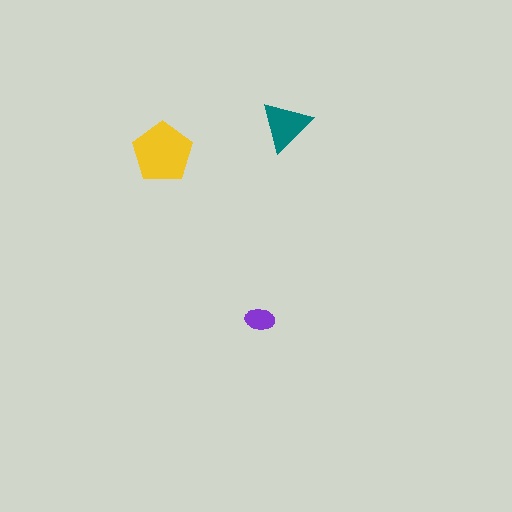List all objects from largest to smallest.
The yellow pentagon, the teal triangle, the purple ellipse.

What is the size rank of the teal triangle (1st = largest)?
2nd.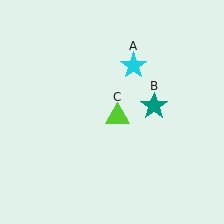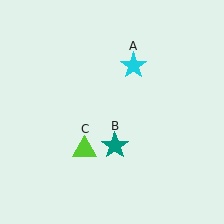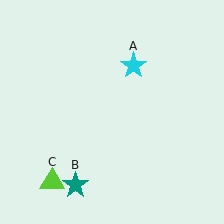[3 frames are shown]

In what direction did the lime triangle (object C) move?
The lime triangle (object C) moved down and to the left.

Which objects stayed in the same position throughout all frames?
Cyan star (object A) remained stationary.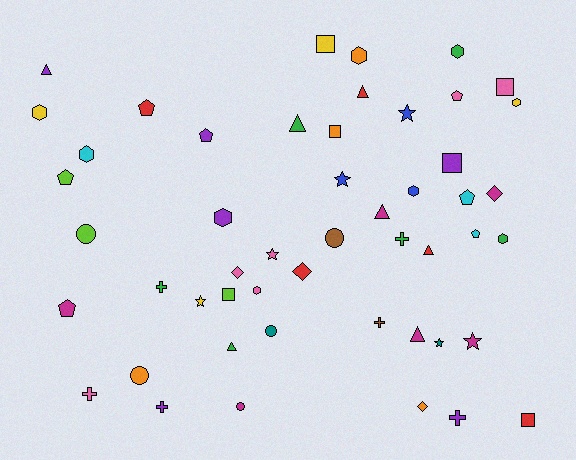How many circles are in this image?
There are 5 circles.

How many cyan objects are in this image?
There are 3 cyan objects.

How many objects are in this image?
There are 50 objects.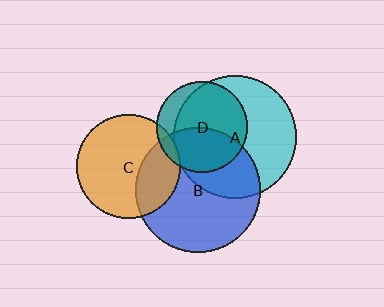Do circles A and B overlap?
Yes.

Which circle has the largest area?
Circle B (blue).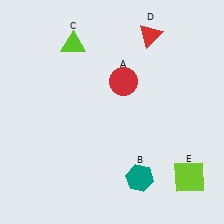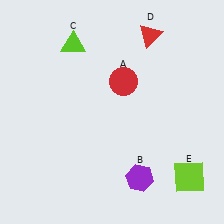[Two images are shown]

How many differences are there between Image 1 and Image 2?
There is 1 difference between the two images.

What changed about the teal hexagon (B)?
In Image 1, B is teal. In Image 2, it changed to purple.